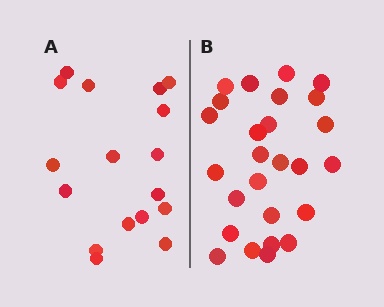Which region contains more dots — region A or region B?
Region B (the right region) has more dots.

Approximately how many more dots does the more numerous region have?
Region B has roughly 8 or so more dots than region A.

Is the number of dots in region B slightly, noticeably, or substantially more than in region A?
Region B has substantially more. The ratio is roughly 1.5 to 1.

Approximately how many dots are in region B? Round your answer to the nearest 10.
About 30 dots. (The exact count is 26, which rounds to 30.)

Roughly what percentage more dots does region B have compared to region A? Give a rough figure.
About 55% more.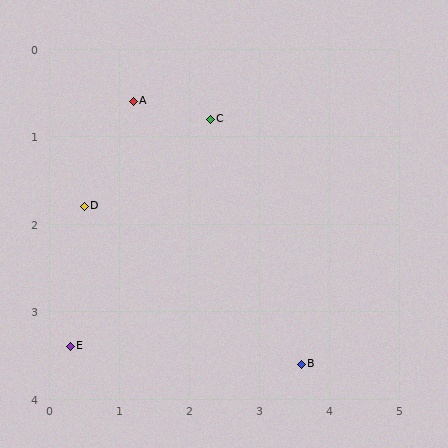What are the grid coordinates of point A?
Point A is at approximately (1.2, 0.6).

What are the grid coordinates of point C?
Point C is at approximately (2.3, 0.8).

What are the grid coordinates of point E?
Point E is at approximately (0.3, 3.4).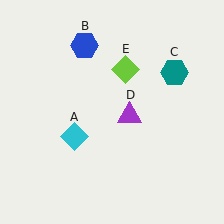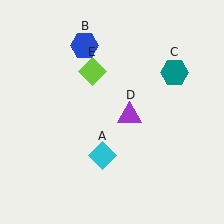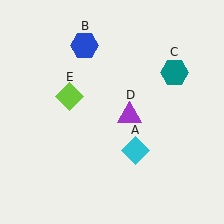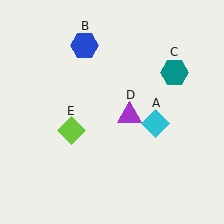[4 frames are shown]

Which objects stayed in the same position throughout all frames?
Blue hexagon (object B) and teal hexagon (object C) and purple triangle (object D) remained stationary.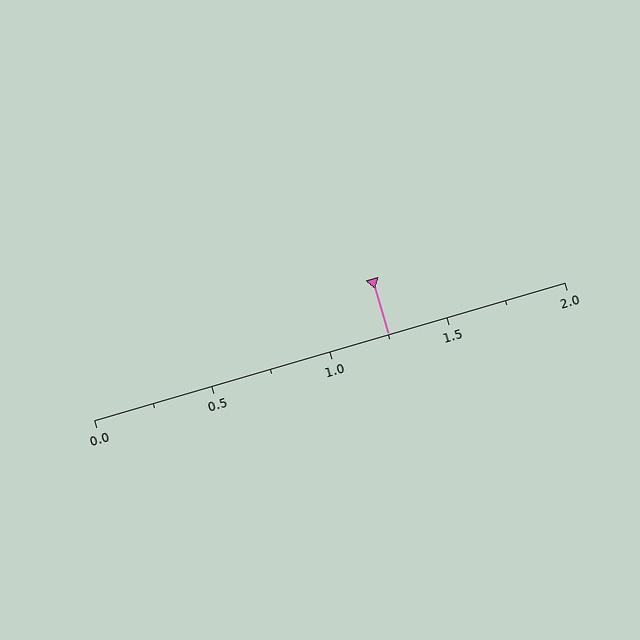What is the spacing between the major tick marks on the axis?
The major ticks are spaced 0.5 apart.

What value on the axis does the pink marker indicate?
The marker indicates approximately 1.25.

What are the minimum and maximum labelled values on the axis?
The axis runs from 0.0 to 2.0.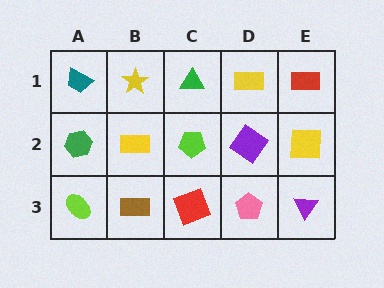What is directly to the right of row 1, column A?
A yellow star.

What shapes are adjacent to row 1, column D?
A purple diamond (row 2, column D), a green triangle (row 1, column C), a red rectangle (row 1, column E).